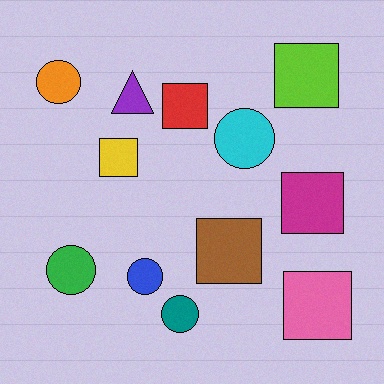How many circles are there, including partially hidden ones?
There are 5 circles.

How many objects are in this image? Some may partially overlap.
There are 12 objects.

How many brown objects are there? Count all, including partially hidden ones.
There is 1 brown object.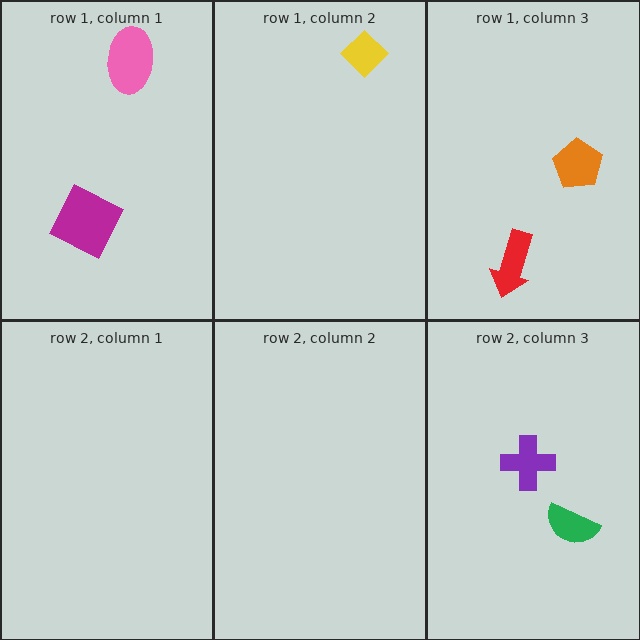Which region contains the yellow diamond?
The row 1, column 2 region.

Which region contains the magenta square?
The row 1, column 1 region.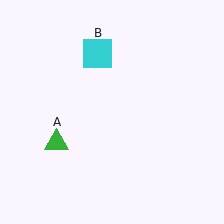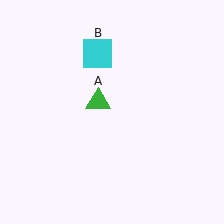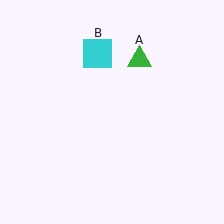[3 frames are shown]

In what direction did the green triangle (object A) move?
The green triangle (object A) moved up and to the right.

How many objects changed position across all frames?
1 object changed position: green triangle (object A).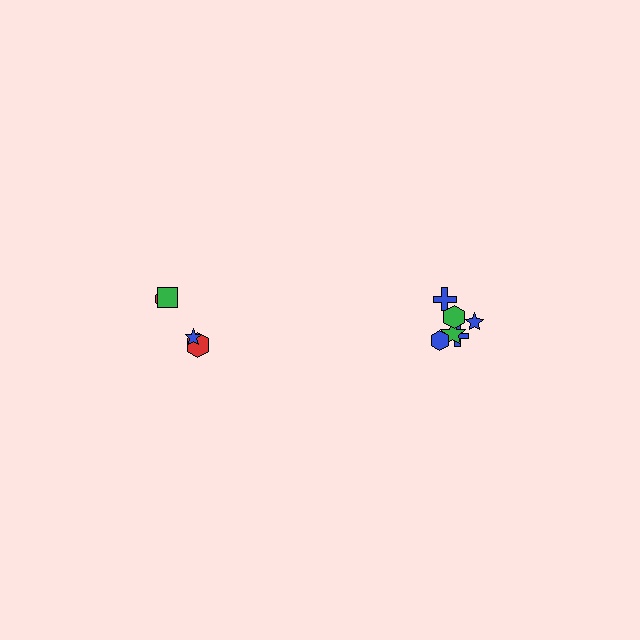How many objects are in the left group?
There are 4 objects.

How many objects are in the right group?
There are 6 objects.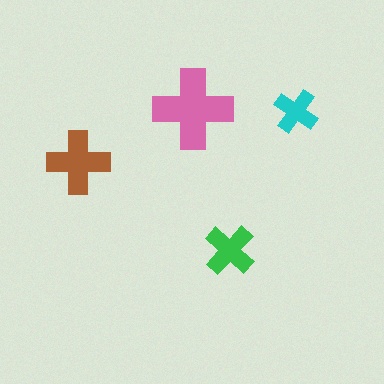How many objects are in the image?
There are 4 objects in the image.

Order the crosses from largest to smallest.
the pink one, the brown one, the green one, the cyan one.